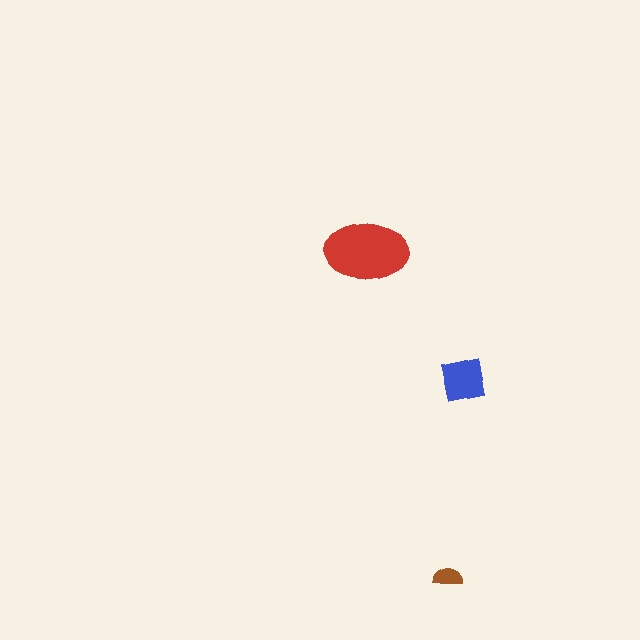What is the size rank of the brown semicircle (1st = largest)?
3rd.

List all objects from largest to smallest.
The red ellipse, the blue square, the brown semicircle.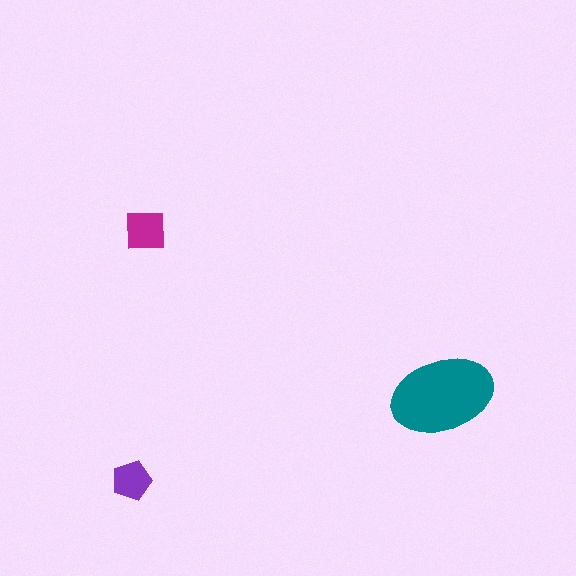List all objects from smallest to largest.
The purple pentagon, the magenta square, the teal ellipse.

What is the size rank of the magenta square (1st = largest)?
2nd.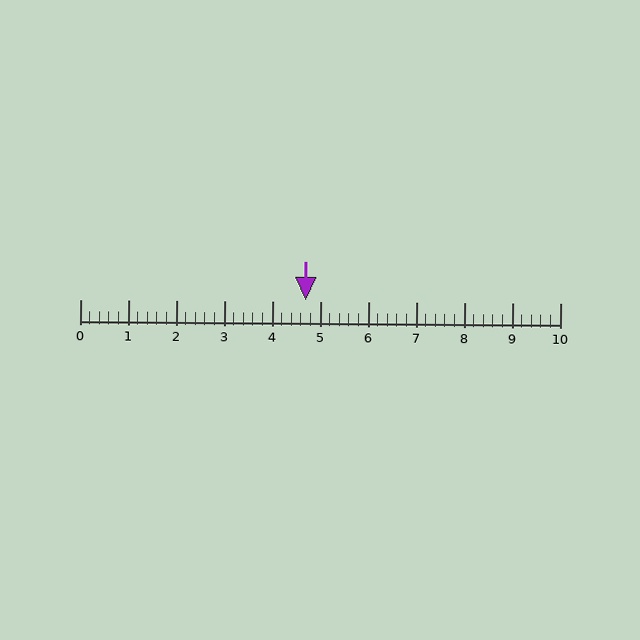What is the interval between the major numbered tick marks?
The major tick marks are spaced 1 units apart.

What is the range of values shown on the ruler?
The ruler shows values from 0 to 10.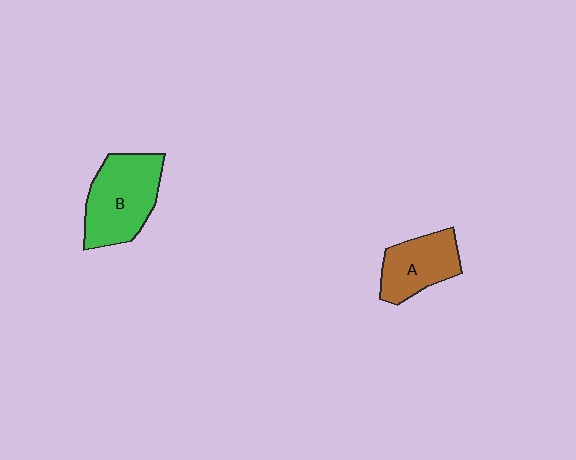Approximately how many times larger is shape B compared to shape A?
Approximately 1.4 times.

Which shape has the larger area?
Shape B (green).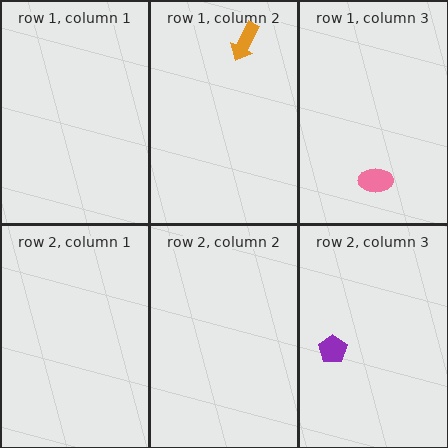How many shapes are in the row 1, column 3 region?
1.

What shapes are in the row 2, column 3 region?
The purple pentagon.